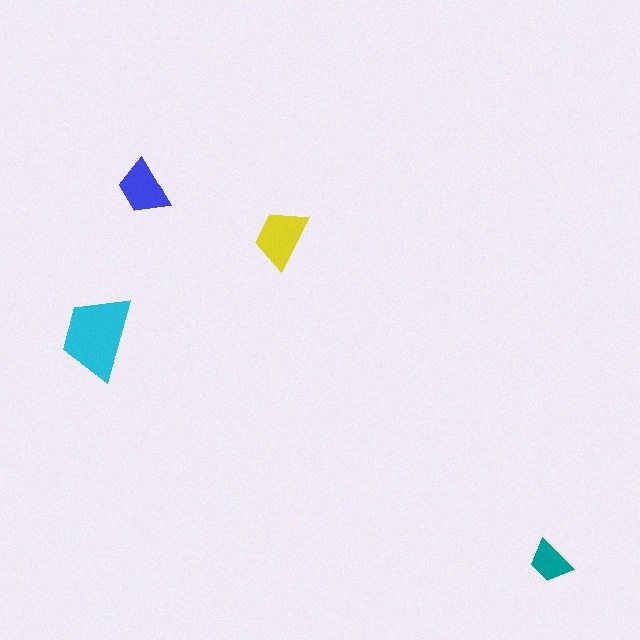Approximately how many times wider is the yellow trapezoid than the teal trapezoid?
About 1.5 times wider.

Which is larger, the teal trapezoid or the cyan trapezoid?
The cyan one.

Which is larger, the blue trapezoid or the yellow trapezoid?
The yellow one.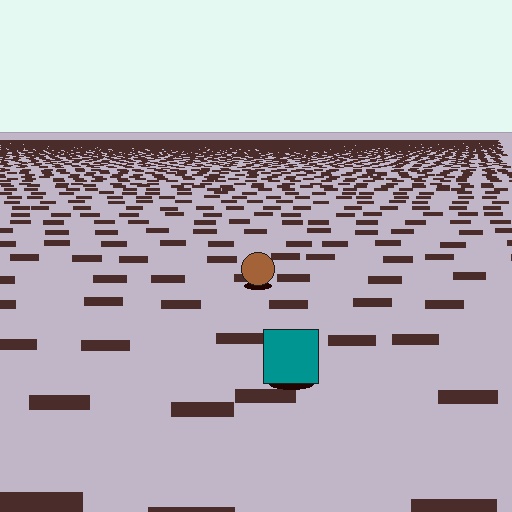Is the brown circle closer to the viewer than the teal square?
No. The teal square is closer — you can tell from the texture gradient: the ground texture is coarser near it.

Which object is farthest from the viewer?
The brown circle is farthest from the viewer. It appears smaller and the ground texture around it is denser.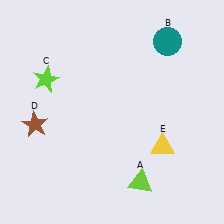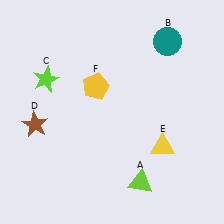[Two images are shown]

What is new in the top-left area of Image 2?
A yellow pentagon (F) was added in the top-left area of Image 2.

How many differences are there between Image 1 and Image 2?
There is 1 difference between the two images.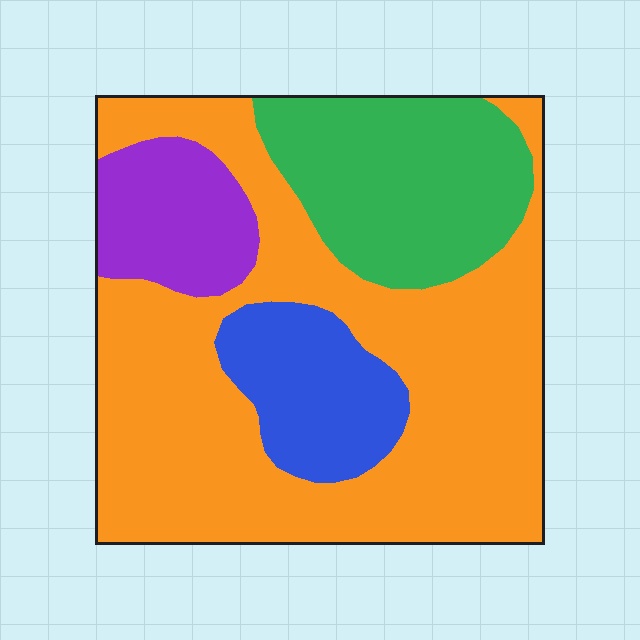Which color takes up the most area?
Orange, at roughly 55%.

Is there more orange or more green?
Orange.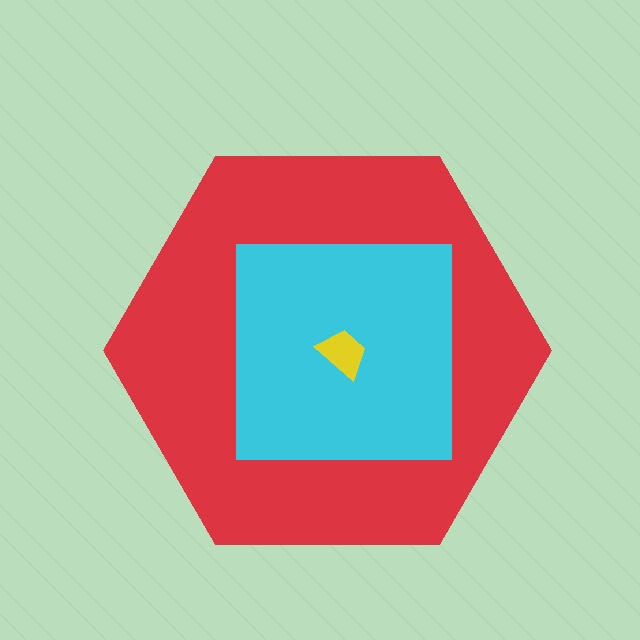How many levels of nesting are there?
3.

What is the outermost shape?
The red hexagon.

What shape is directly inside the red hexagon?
The cyan square.